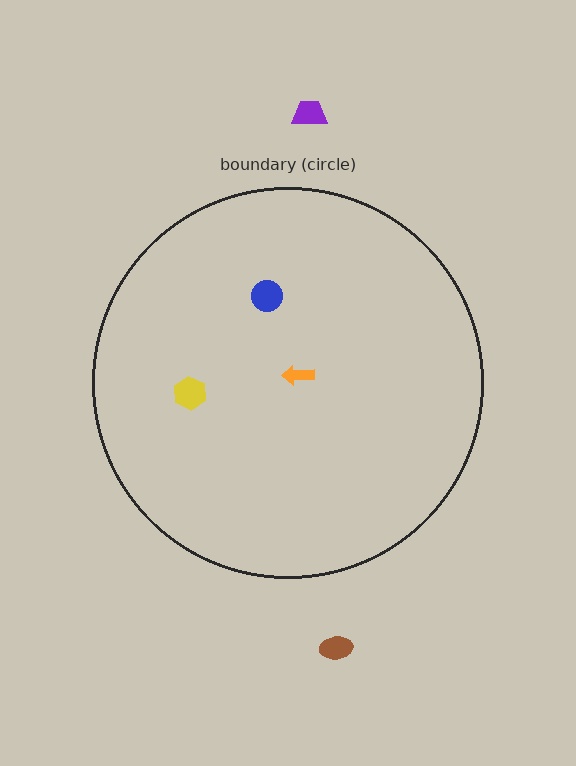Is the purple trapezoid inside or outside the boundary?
Outside.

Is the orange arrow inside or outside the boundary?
Inside.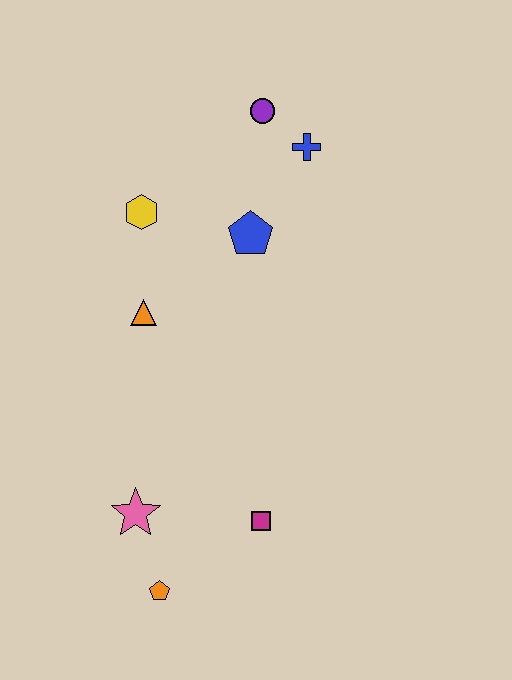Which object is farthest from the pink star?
The purple circle is farthest from the pink star.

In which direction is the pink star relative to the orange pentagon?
The pink star is above the orange pentagon.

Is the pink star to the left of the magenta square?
Yes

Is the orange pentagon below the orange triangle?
Yes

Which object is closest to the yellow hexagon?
The orange triangle is closest to the yellow hexagon.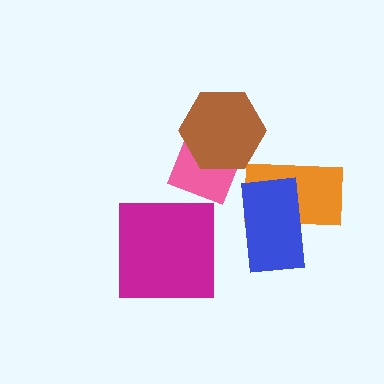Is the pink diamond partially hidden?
Yes, it is partially covered by another shape.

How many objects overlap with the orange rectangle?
1 object overlaps with the orange rectangle.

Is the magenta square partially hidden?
No, no other shape covers it.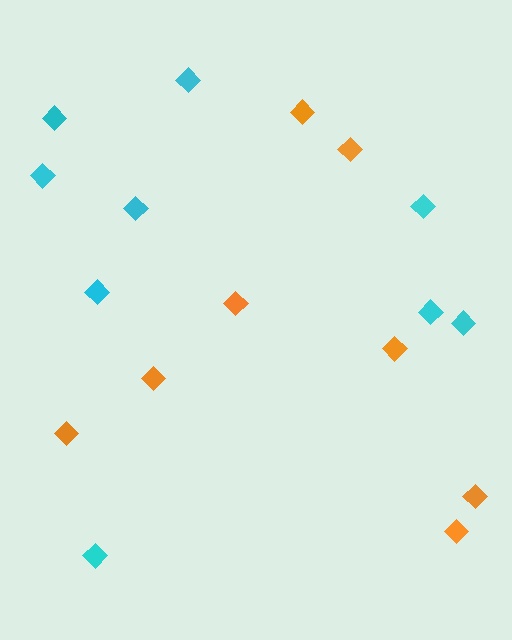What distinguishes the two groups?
There are 2 groups: one group of cyan diamonds (9) and one group of orange diamonds (8).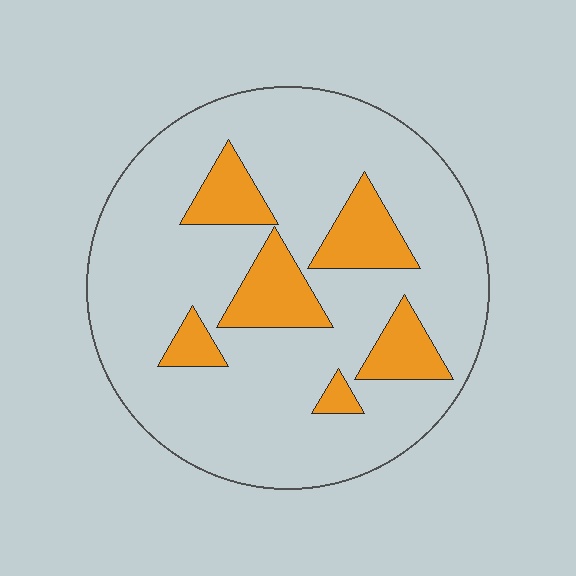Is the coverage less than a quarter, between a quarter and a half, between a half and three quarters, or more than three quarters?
Less than a quarter.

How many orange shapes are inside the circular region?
6.